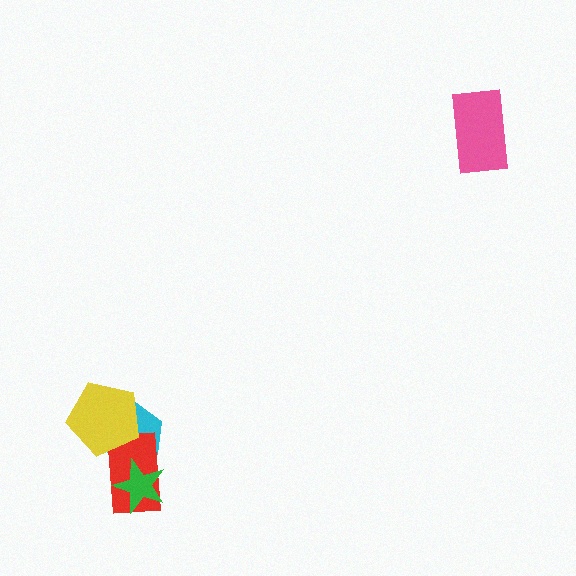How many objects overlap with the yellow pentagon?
2 objects overlap with the yellow pentagon.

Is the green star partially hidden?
No, no other shape covers it.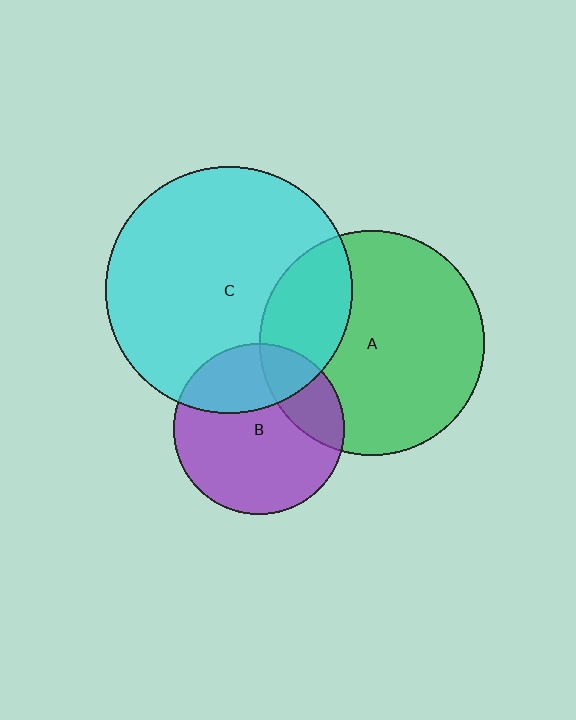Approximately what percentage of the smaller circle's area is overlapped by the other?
Approximately 30%.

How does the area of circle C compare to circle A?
Approximately 1.2 times.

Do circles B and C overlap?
Yes.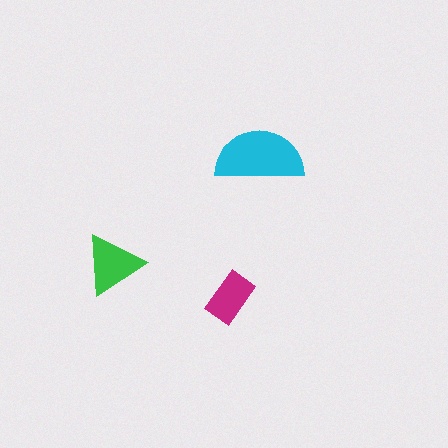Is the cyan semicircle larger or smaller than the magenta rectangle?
Larger.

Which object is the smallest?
The magenta rectangle.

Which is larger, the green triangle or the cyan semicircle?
The cyan semicircle.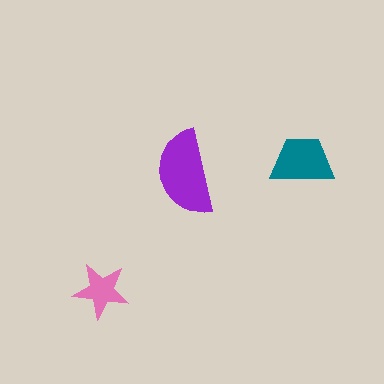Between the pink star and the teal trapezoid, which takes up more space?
The teal trapezoid.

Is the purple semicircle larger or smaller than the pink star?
Larger.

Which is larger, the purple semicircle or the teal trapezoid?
The purple semicircle.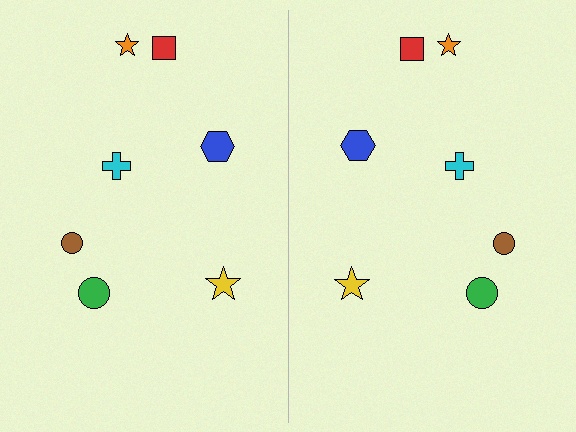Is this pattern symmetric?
Yes, this pattern has bilateral (reflection) symmetry.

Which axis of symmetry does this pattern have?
The pattern has a vertical axis of symmetry running through the center of the image.